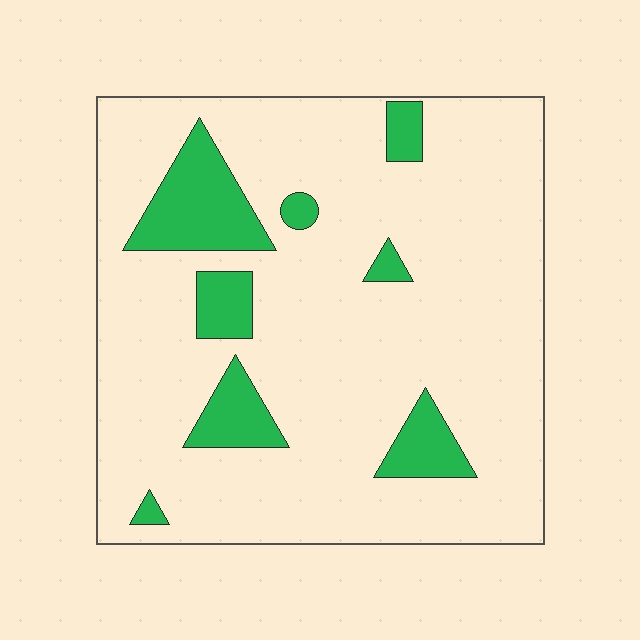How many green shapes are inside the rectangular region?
8.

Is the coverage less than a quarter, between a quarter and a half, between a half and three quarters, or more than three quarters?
Less than a quarter.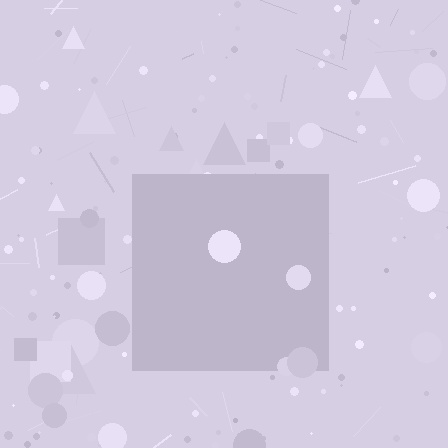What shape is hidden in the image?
A square is hidden in the image.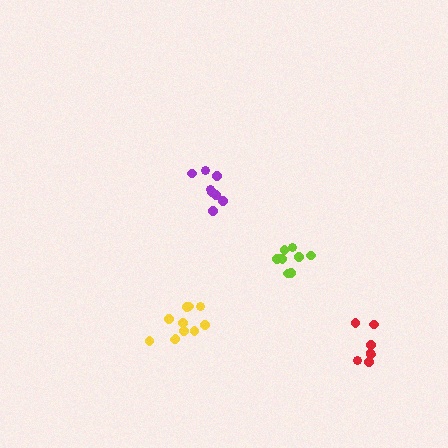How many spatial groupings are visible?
There are 4 spatial groupings.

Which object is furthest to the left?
The yellow cluster is leftmost.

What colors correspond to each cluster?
The clusters are colored: red, yellow, purple, lime.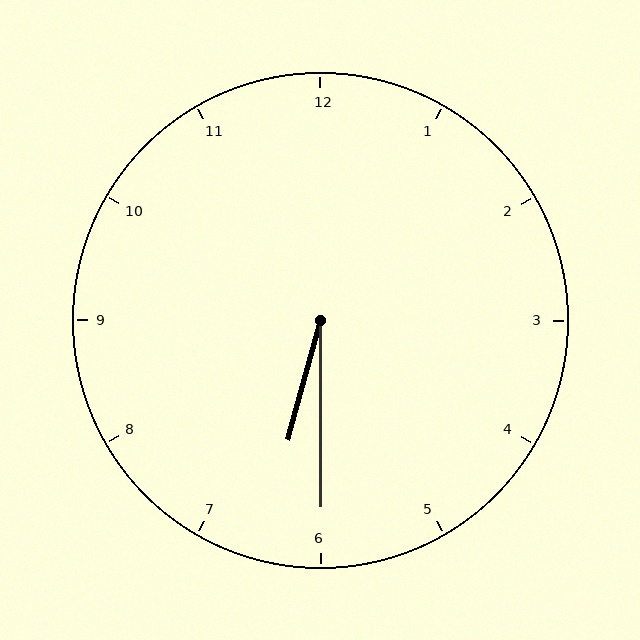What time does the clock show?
6:30.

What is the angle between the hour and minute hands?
Approximately 15 degrees.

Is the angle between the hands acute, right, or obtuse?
It is acute.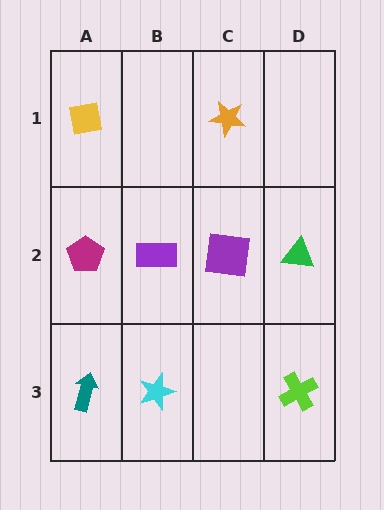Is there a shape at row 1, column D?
No, that cell is empty.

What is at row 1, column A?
A yellow square.